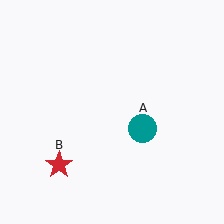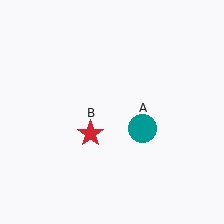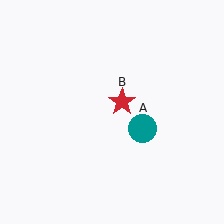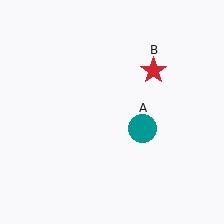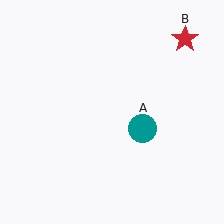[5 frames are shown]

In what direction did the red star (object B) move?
The red star (object B) moved up and to the right.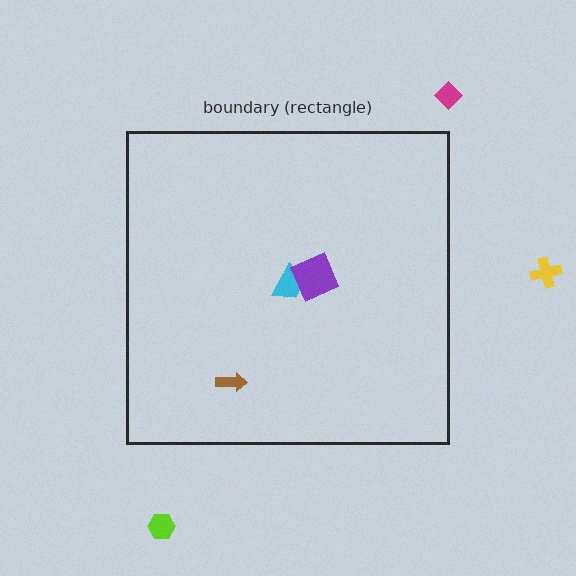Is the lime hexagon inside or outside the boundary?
Outside.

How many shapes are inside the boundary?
3 inside, 3 outside.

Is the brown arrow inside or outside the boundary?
Inside.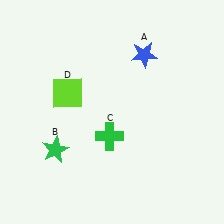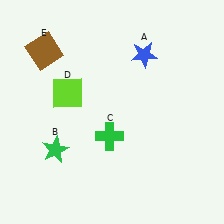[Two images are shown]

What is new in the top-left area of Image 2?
A brown square (E) was added in the top-left area of Image 2.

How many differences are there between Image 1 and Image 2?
There is 1 difference between the two images.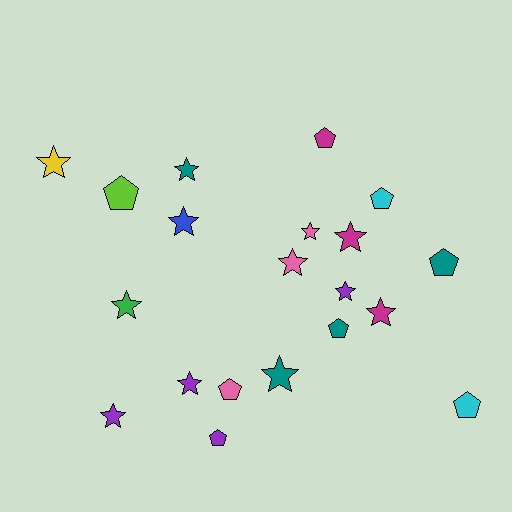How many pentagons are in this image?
There are 8 pentagons.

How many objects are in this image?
There are 20 objects.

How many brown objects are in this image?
There are no brown objects.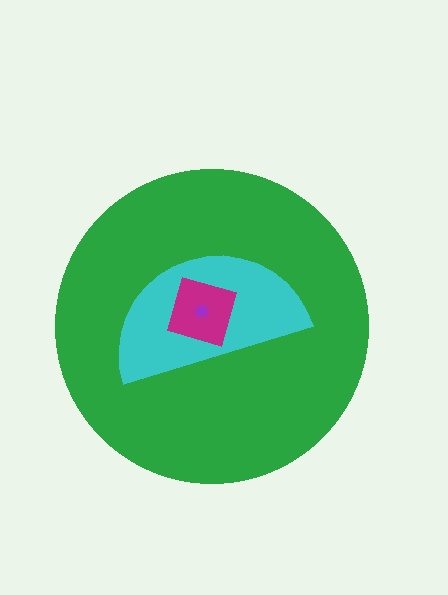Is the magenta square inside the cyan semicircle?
Yes.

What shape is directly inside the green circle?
The cyan semicircle.